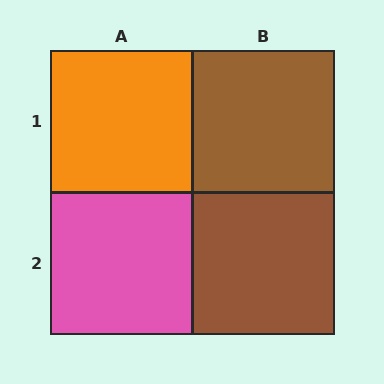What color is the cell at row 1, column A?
Orange.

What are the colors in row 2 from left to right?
Pink, brown.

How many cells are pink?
1 cell is pink.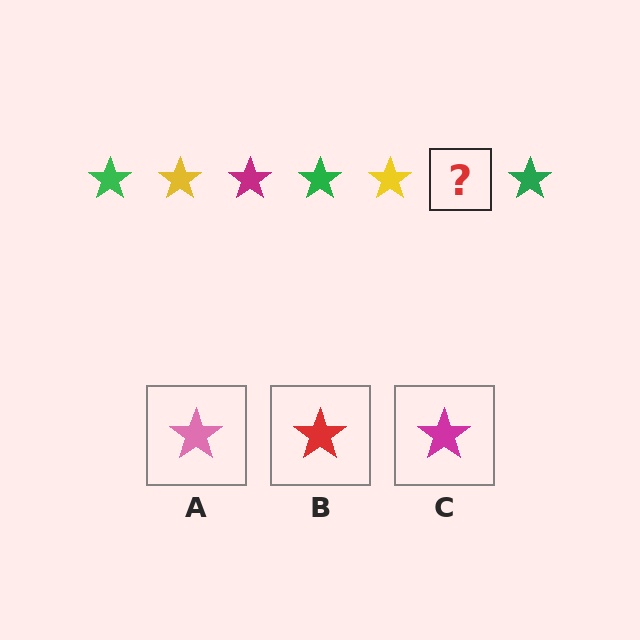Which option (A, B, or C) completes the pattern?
C.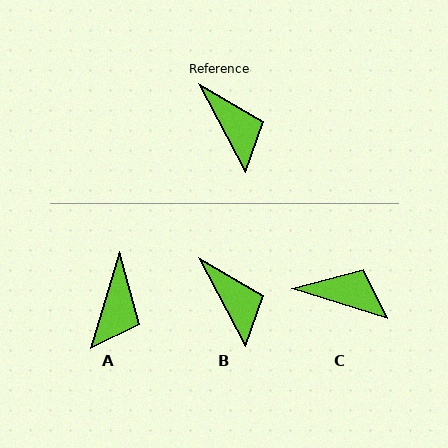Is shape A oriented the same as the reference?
No, it is off by about 45 degrees.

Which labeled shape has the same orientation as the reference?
B.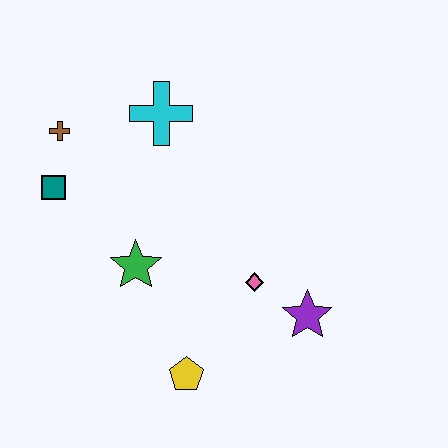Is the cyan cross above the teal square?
Yes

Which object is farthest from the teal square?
The purple star is farthest from the teal square.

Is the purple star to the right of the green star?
Yes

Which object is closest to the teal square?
The brown cross is closest to the teal square.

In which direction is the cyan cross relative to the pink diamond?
The cyan cross is above the pink diamond.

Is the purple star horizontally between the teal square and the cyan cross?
No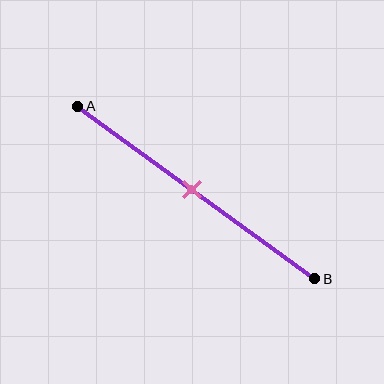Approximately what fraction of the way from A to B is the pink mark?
The pink mark is approximately 50% of the way from A to B.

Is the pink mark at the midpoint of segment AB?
Yes, the mark is approximately at the midpoint.